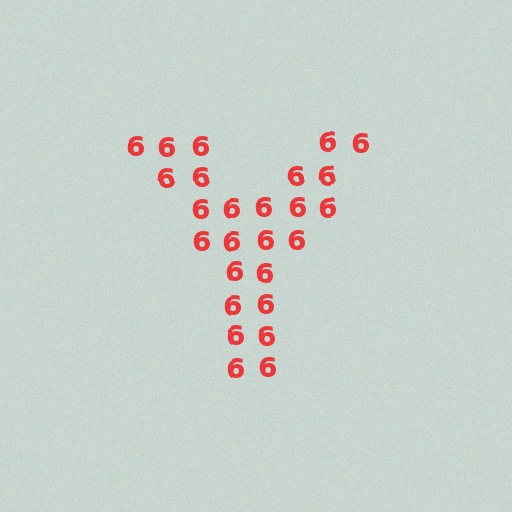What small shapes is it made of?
It is made of small digit 6's.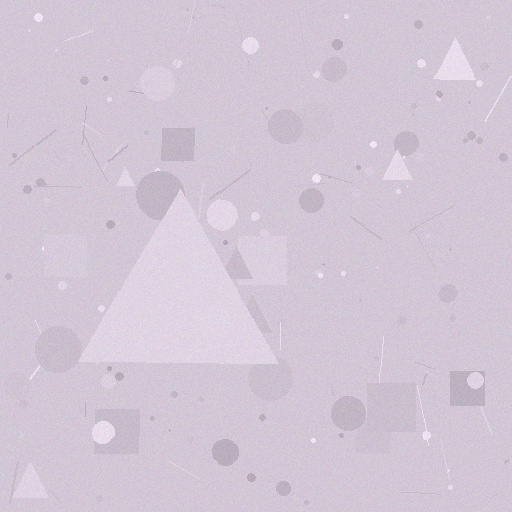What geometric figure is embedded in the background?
A triangle is embedded in the background.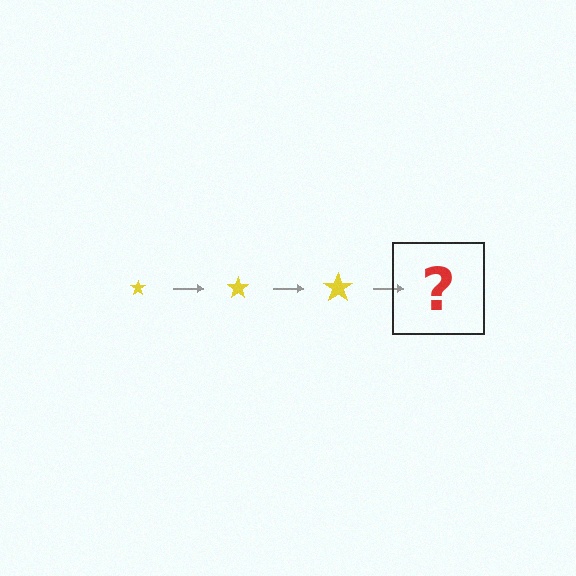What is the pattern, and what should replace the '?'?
The pattern is that the star gets progressively larger each step. The '?' should be a yellow star, larger than the previous one.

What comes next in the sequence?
The next element should be a yellow star, larger than the previous one.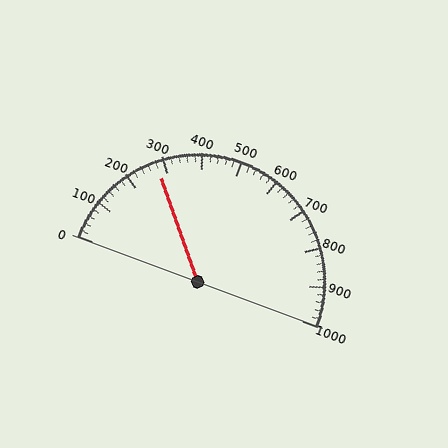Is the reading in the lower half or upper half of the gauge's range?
The reading is in the lower half of the range (0 to 1000).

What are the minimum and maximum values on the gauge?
The gauge ranges from 0 to 1000.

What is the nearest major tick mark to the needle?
The nearest major tick mark is 300.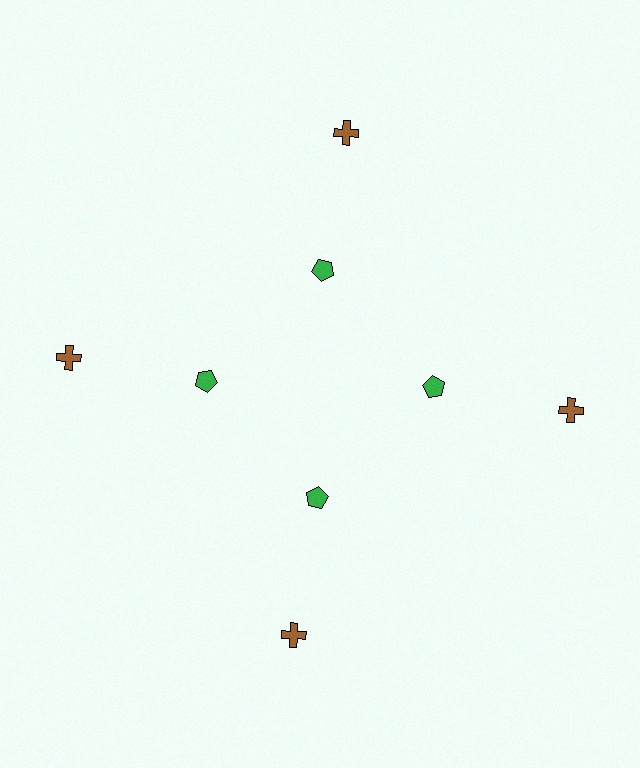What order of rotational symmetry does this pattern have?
This pattern has 4-fold rotational symmetry.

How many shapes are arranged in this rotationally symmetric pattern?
There are 8 shapes, arranged in 4 groups of 2.